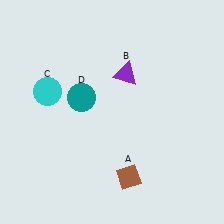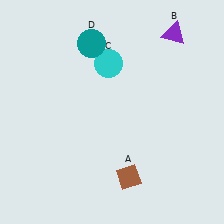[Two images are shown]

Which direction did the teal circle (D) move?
The teal circle (D) moved up.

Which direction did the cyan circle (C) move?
The cyan circle (C) moved right.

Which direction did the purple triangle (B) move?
The purple triangle (B) moved right.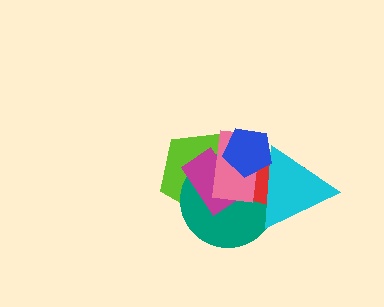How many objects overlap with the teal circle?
6 objects overlap with the teal circle.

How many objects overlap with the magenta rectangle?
5 objects overlap with the magenta rectangle.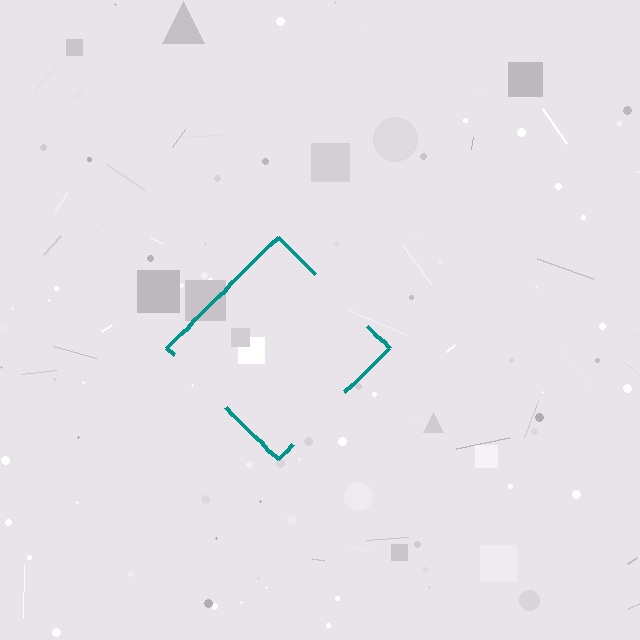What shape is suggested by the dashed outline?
The dashed outline suggests a diamond.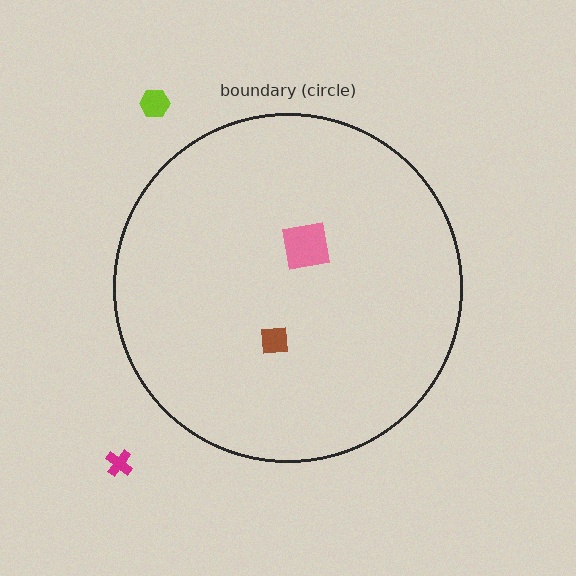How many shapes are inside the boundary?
2 inside, 2 outside.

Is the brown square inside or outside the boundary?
Inside.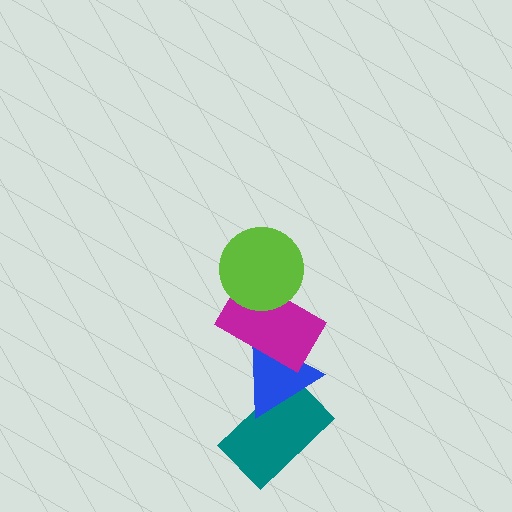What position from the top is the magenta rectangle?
The magenta rectangle is 2nd from the top.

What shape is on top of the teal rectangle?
The blue triangle is on top of the teal rectangle.